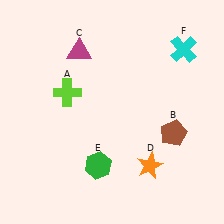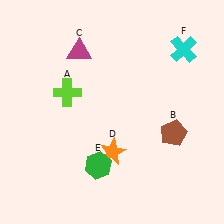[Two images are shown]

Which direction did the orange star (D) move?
The orange star (D) moved left.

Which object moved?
The orange star (D) moved left.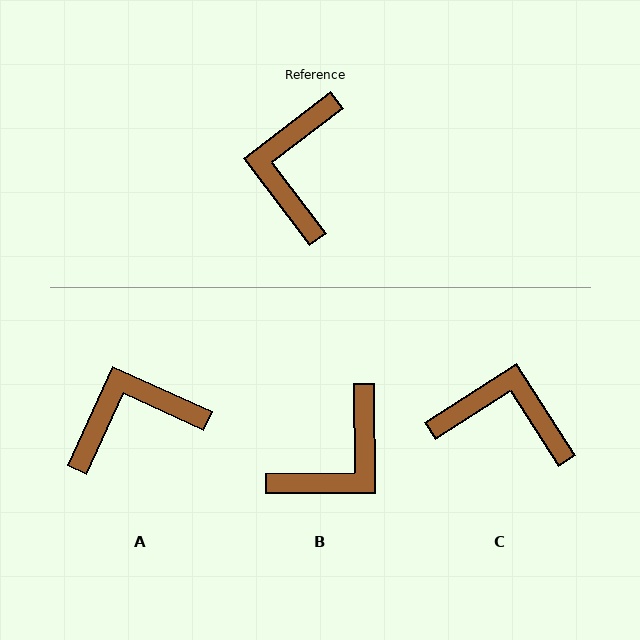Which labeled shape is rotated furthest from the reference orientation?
B, about 143 degrees away.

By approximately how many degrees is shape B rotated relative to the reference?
Approximately 143 degrees counter-clockwise.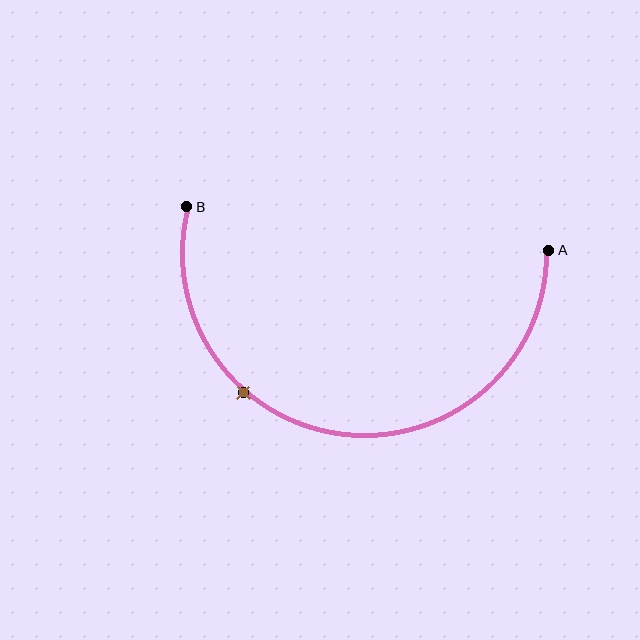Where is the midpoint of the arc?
The arc midpoint is the point on the curve farthest from the straight line joining A and B. It sits below that line.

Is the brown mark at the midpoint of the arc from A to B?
No. The brown mark lies on the arc but is closer to endpoint B. The arc midpoint would be at the point on the curve equidistant along the arc from both A and B.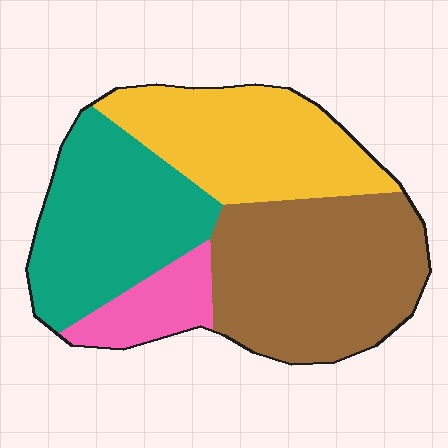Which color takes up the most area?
Brown, at roughly 35%.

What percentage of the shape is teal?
Teal covers roughly 30% of the shape.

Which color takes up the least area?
Pink, at roughly 10%.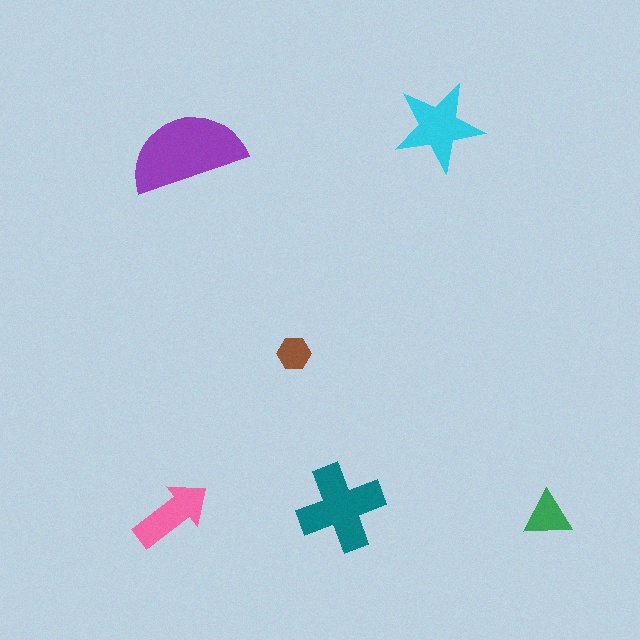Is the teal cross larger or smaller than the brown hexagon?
Larger.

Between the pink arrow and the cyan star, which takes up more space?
The cyan star.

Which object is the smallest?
The brown hexagon.